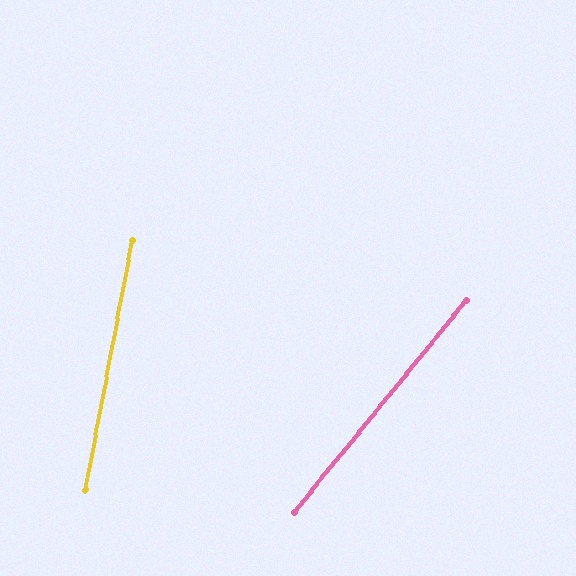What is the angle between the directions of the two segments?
Approximately 29 degrees.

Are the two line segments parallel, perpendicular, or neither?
Neither parallel nor perpendicular — they differ by about 29°.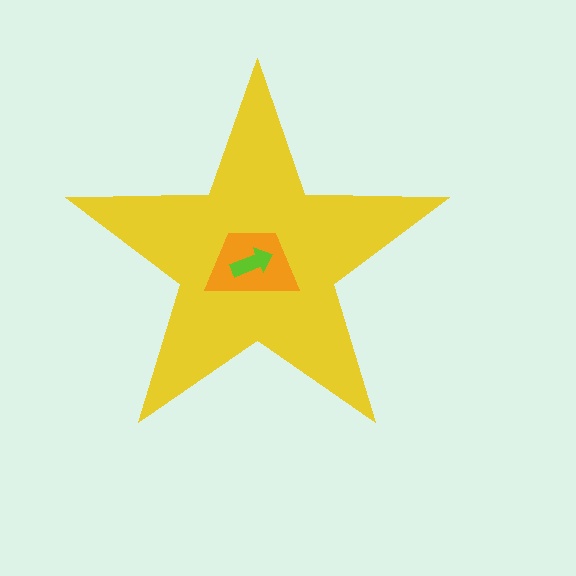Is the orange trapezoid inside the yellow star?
Yes.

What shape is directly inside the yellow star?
The orange trapezoid.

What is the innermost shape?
The lime arrow.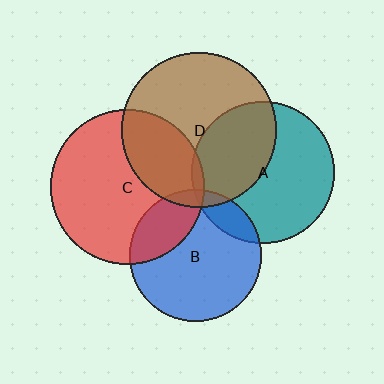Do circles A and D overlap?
Yes.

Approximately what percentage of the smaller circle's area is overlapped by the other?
Approximately 40%.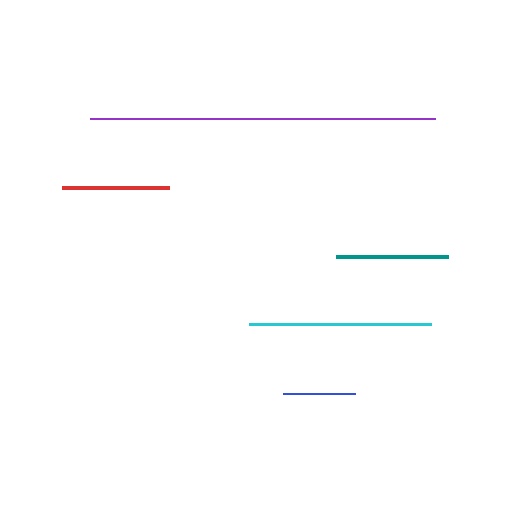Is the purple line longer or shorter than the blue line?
The purple line is longer than the blue line.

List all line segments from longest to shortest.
From longest to shortest: purple, cyan, teal, red, blue.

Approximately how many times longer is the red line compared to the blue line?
The red line is approximately 1.5 times the length of the blue line.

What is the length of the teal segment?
The teal segment is approximately 112 pixels long.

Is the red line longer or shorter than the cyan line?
The cyan line is longer than the red line.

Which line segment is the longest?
The purple line is the longest at approximately 346 pixels.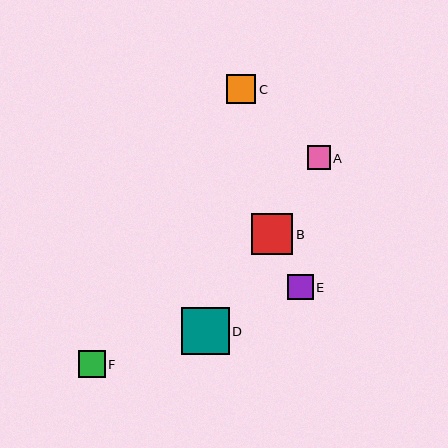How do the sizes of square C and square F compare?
Square C and square F are approximately the same size.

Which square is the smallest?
Square A is the smallest with a size of approximately 23 pixels.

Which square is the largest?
Square D is the largest with a size of approximately 47 pixels.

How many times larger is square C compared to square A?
Square C is approximately 1.2 times the size of square A.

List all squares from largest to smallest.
From largest to smallest: D, B, C, F, E, A.